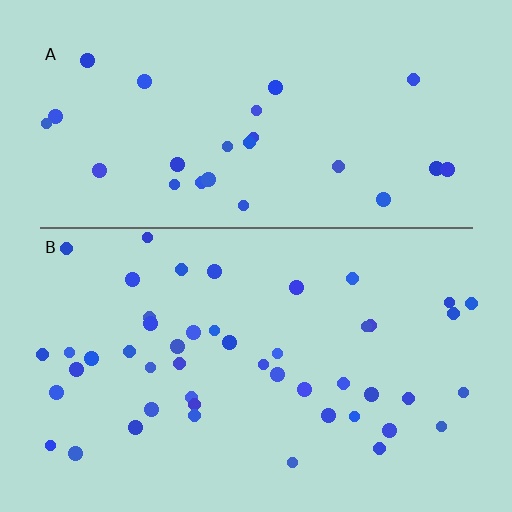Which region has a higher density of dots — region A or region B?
B (the bottom).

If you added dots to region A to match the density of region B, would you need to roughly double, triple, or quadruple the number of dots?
Approximately double.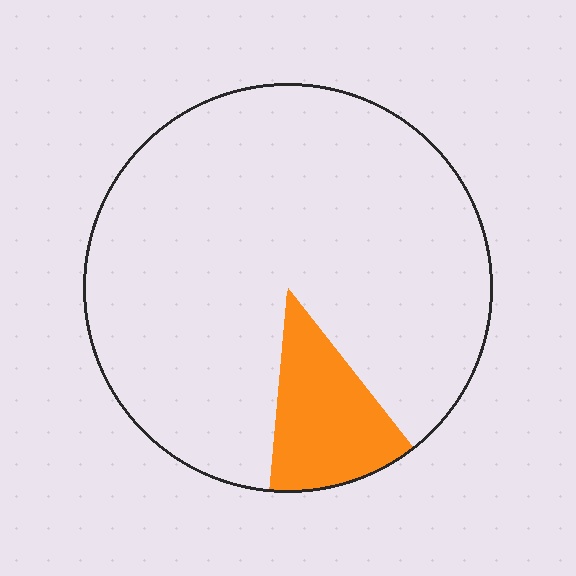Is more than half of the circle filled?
No.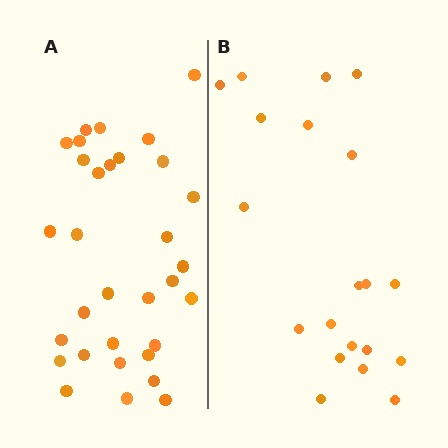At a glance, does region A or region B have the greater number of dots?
Region A (the left region) has more dots.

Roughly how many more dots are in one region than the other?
Region A has roughly 12 or so more dots than region B.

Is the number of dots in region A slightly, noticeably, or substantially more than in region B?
Region A has substantially more. The ratio is roughly 1.6 to 1.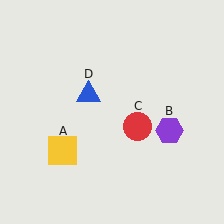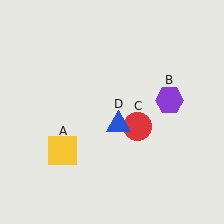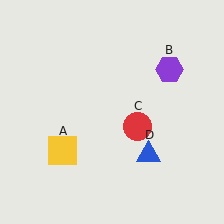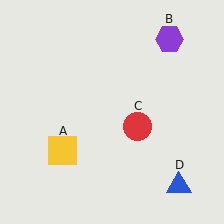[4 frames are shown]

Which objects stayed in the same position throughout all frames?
Yellow square (object A) and red circle (object C) remained stationary.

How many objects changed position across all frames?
2 objects changed position: purple hexagon (object B), blue triangle (object D).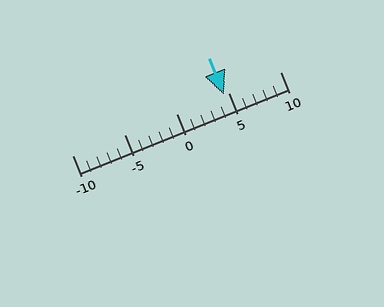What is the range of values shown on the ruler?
The ruler shows values from -10 to 10.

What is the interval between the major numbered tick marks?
The major tick marks are spaced 5 units apart.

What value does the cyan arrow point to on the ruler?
The cyan arrow points to approximately 5.